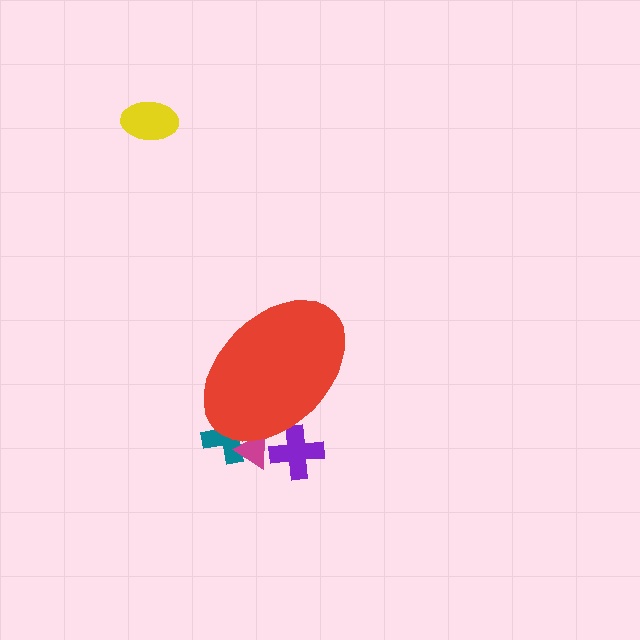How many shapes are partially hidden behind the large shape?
3 shapes are partially hidden.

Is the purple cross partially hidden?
Yes, the purple cross is partially hidden behind the red ellipse.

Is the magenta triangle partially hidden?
Yes, the magenta triangle is partially hidden behind the red ellipse.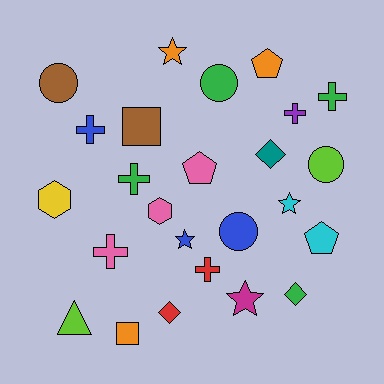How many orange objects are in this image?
There are 3 orange objects.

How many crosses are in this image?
There are 6 crosses.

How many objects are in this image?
There are 25 objects.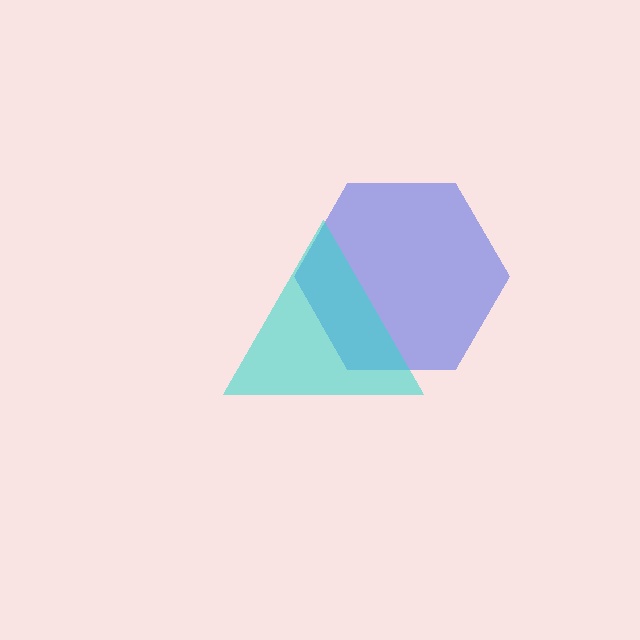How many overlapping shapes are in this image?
There are 2 overlapping shapes in the image.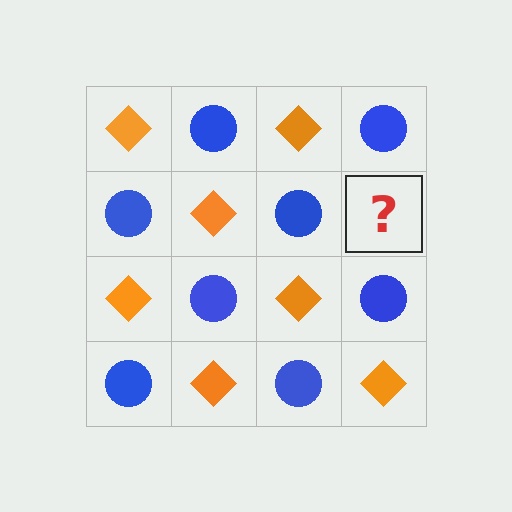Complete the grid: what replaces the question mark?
The question mark should be replaced with an orange diamond.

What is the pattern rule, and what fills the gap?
The rule is that it alternates orange diamond and blue circle in a checkerboard pattern. The gap should be filled with an orange diamond.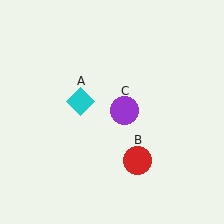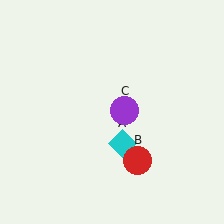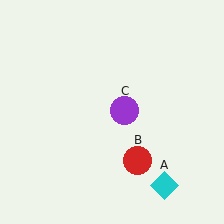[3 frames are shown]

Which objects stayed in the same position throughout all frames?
Red circle (object B) and purple circle (object C) remained stationary.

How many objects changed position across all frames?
1 object changed position: cyan diamond (object A).